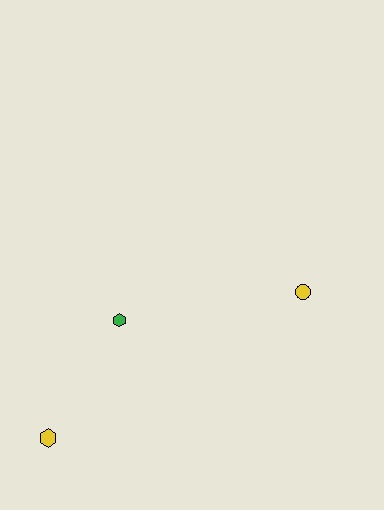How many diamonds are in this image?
There are no diamonds.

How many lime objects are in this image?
There are no lime objects.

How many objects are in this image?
There are 3 objects.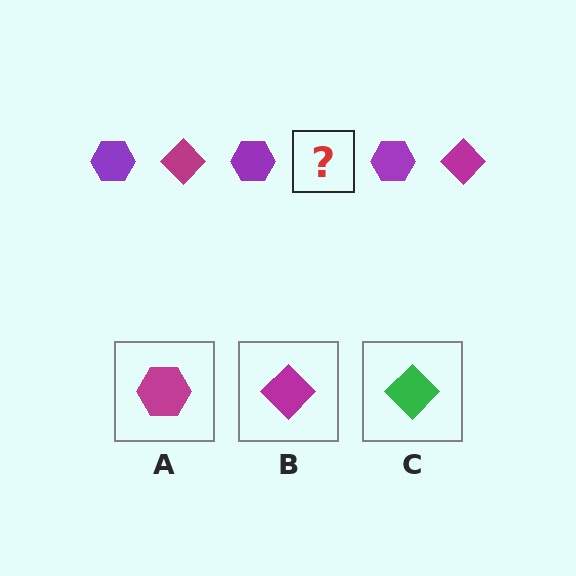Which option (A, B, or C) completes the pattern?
B.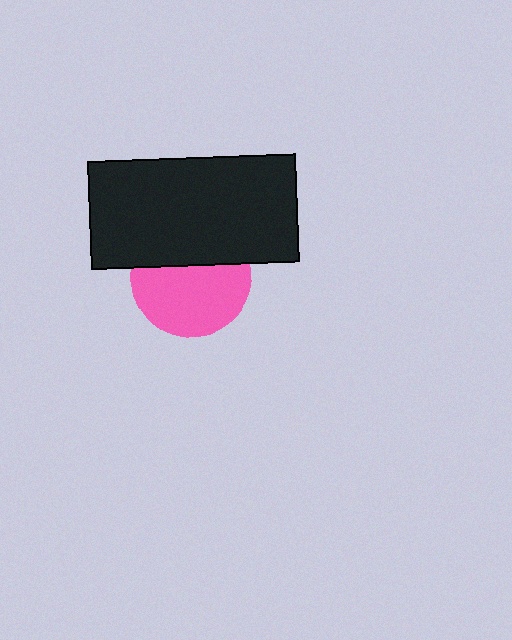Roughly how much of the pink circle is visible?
About half of it is visible (roughly 62%).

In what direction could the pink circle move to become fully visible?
The pink circle could move down. That would shift it out from behind the black rectangle entirely.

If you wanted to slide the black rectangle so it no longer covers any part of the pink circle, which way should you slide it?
Slide it up — that is the most direct way to separate the two shapes.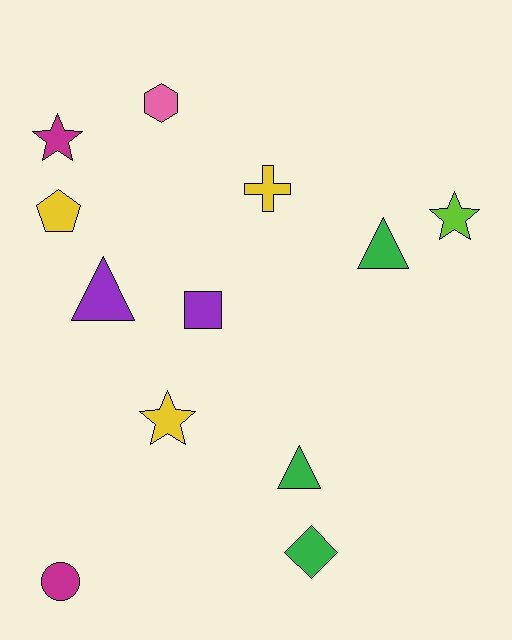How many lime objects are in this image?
There is 1 lime object.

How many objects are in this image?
There are 12 objects.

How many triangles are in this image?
There are 3 triangles.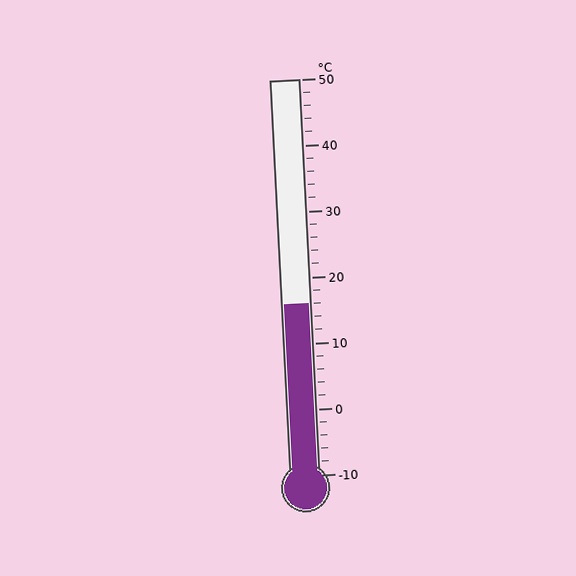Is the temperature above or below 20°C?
The temperature is below 20°C.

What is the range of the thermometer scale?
The thermometer scale ranges from -10°C to 50°C.